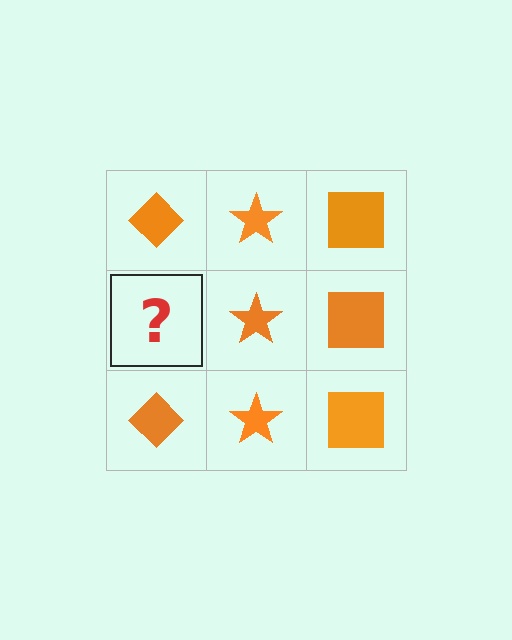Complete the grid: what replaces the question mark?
The question mark should be replaced with an orange diamond.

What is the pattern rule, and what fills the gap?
The rule is that each column has a consistent shape. The gap should be filled with an orange diamond.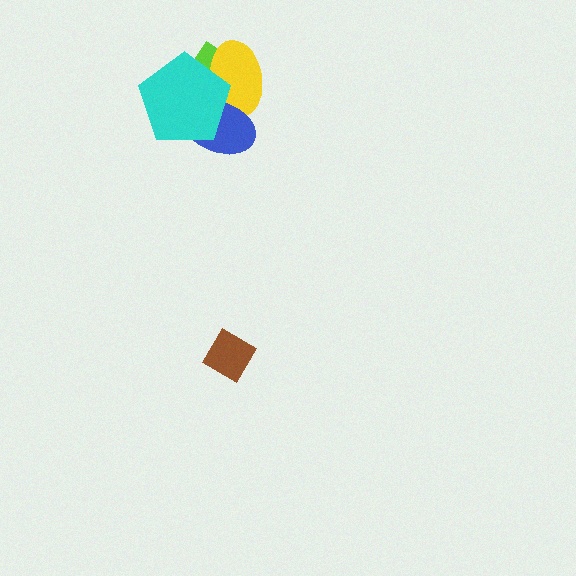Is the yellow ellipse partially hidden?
Yes, it is partially covered by another shape.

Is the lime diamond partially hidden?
Yes, it is partially covered by another shape.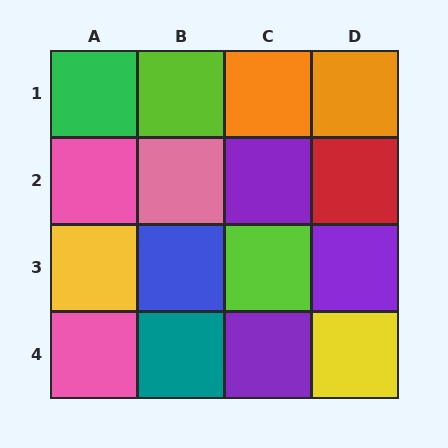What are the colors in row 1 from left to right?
Green, lime, orange, orange.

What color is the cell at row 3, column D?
Purple.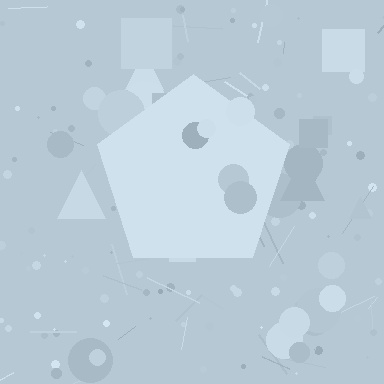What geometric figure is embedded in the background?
A pentagon is embedded in the background.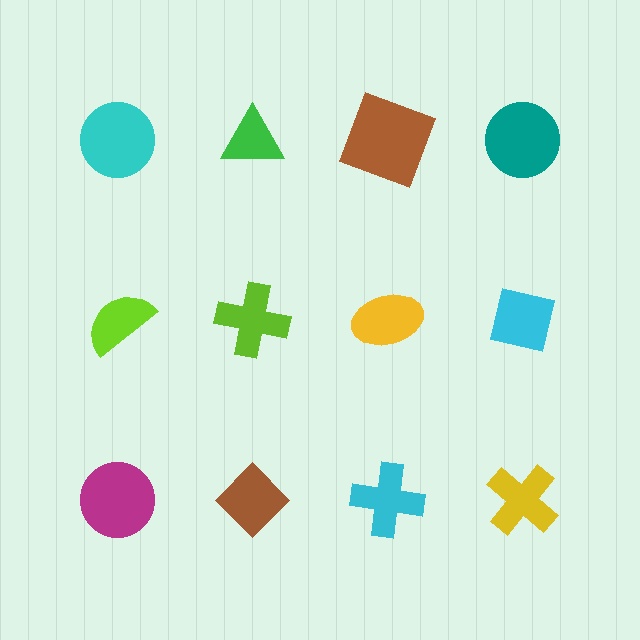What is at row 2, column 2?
A lime cross.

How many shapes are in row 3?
4 shapes.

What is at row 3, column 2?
A brown diamond.